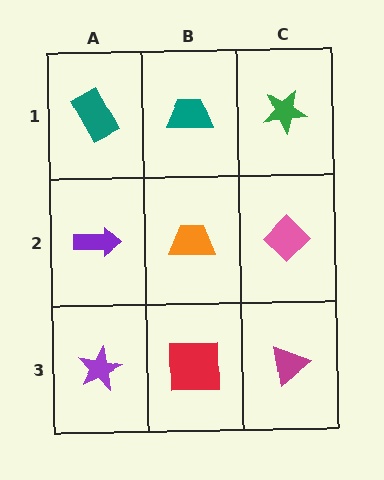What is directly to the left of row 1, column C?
A teal trapezoid.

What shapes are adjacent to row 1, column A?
A purple arrow (row 2, column A), a teal trapezoid (row 1, column B).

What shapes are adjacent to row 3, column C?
A pink diamond (row 2, column C), a red square (row 3, column B).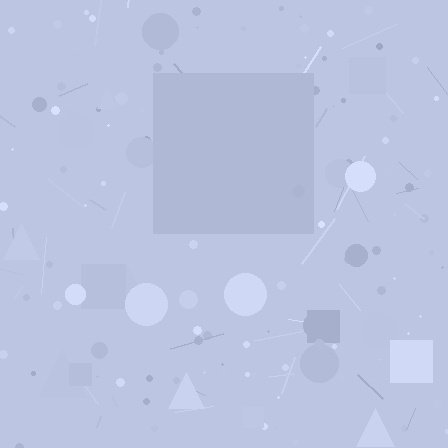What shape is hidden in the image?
A square is hidden in the image.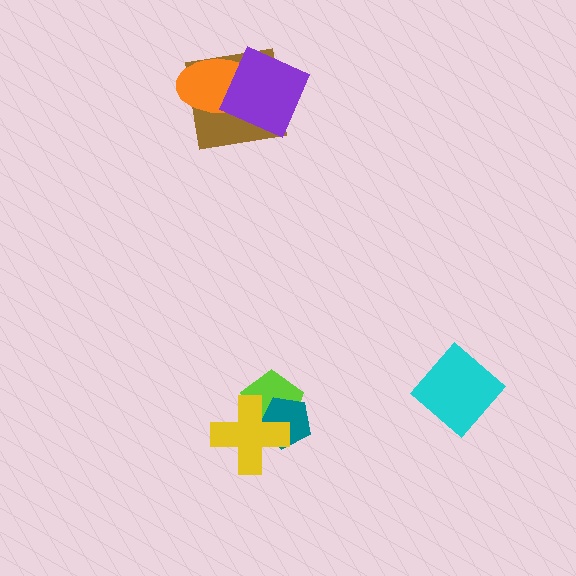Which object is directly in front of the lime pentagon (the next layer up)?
The teal pentagon is directly in front of the lime pentagon.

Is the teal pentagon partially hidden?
Yes, it is partially covered by another shape.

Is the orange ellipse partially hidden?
Yes, it is partially covered by another shape.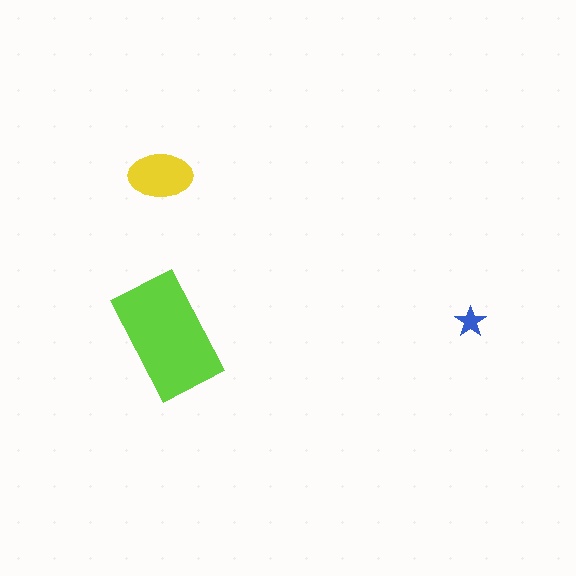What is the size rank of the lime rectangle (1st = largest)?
1st.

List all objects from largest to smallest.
The lime rectangle, the yellow ellipse, the blue star.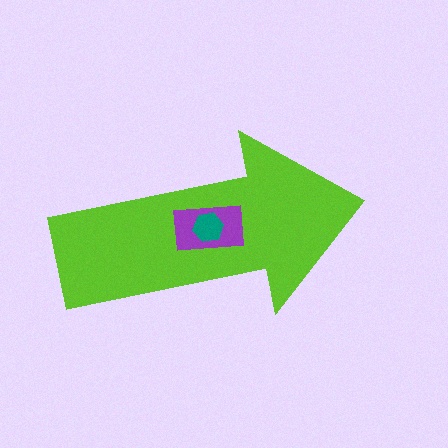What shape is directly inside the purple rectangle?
The teal hexagon.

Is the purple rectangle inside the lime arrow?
Yes.